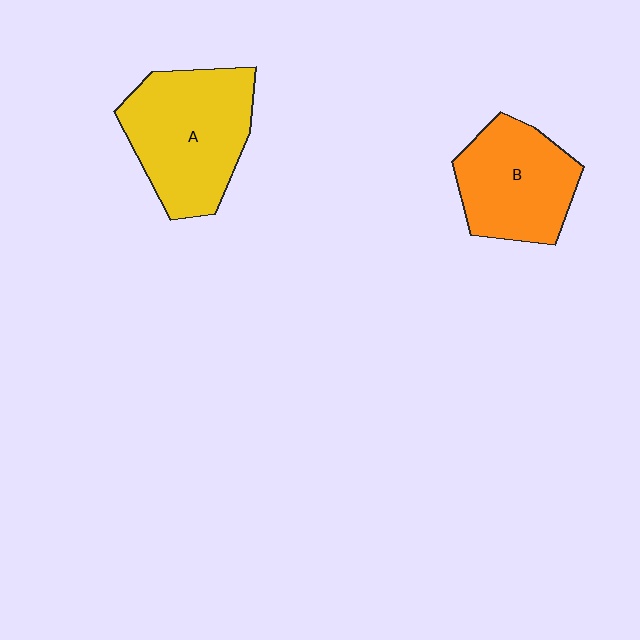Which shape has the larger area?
Shape A (yellow).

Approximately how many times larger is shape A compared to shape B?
Approximately 1.3 times.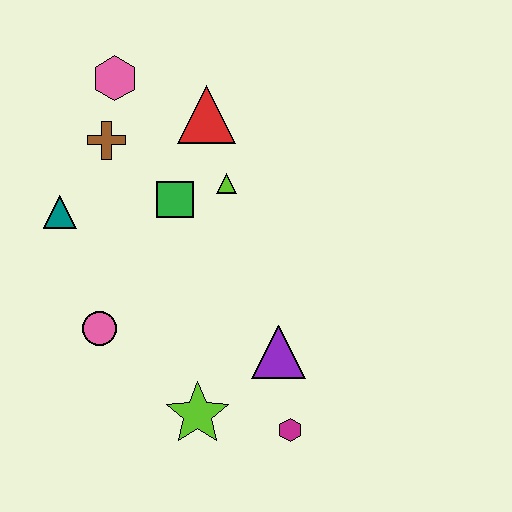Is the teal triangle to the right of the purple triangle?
No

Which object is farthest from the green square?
The magenta hexagon is farthest from the green square.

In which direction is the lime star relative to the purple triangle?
The lime star is to the left of the purple triangle.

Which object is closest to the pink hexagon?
The brown cross is closest to the pink hexagon.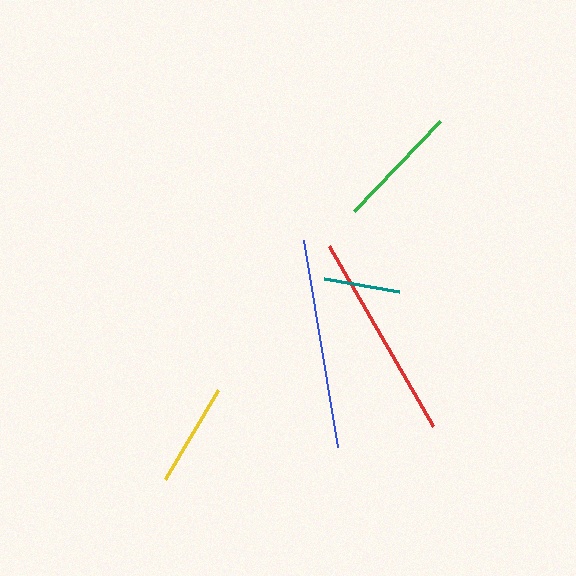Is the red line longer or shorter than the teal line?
The red line is longer than the teal line.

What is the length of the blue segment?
The blue segment is approximately 210 pixels long.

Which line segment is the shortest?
The teal line is the shortest at approximately 77 pixels.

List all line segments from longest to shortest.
From longest to shortest: blue, red, green, yellow, teal.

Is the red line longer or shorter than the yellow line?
The red line is longer than the yellow line.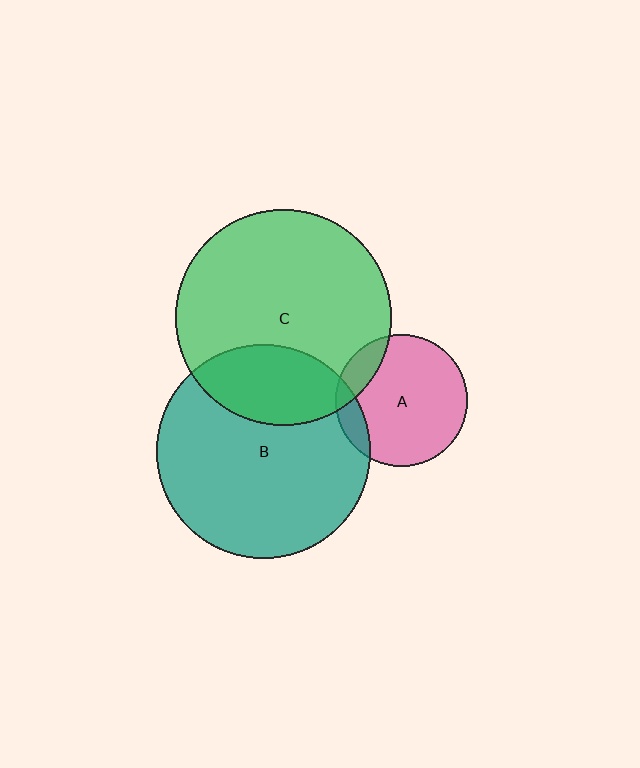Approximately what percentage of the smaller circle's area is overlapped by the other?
Approximately 10%.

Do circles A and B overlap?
Yes.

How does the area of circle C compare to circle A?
Approximately 2.7 times.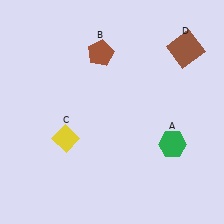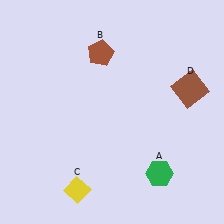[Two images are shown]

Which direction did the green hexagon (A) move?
The green hexagon (A) moved down.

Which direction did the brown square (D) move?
The brown square (D) moved down.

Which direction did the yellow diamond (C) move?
The yellow diamond (C) moved down.